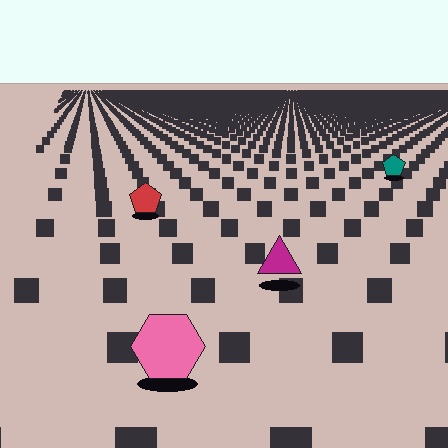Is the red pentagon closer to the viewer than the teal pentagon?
Yes. The red pentagon is closer — you can tell from the texture gradient: the ground texture is coarser near it.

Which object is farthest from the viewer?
The teal pentagon is farthest from the viewer. It appears smaller and the ground texture around it is denser.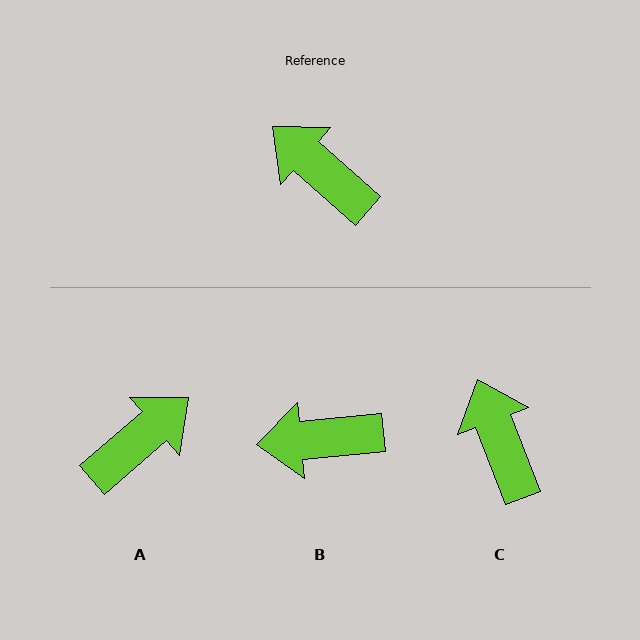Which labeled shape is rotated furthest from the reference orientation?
A, about 98 degrees away.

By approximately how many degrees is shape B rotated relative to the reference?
Approximately 47 degrees counter-clockwise.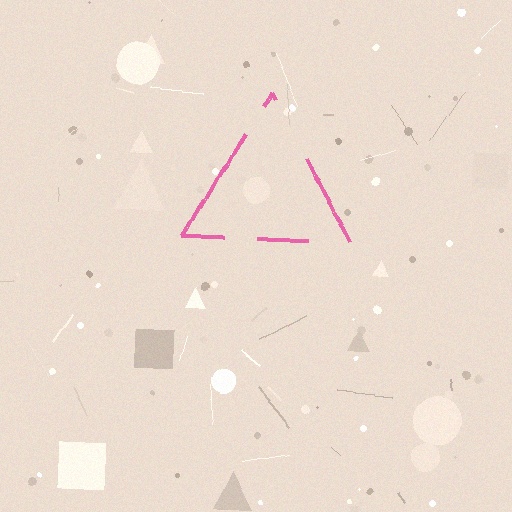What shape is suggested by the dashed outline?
The dashed outline suggests a triangle.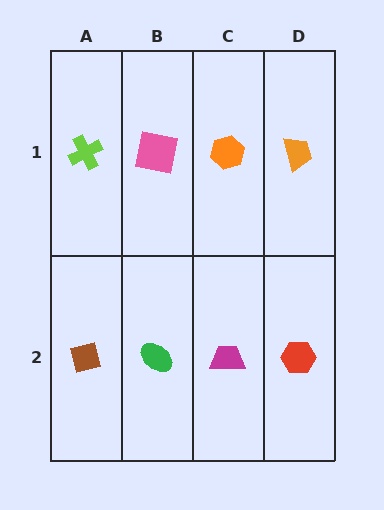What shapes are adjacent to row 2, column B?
A pink square (row 1, column B), a brown square (row 2, column A), a magenta trapezoid (row 2, column C).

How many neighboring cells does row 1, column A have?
2.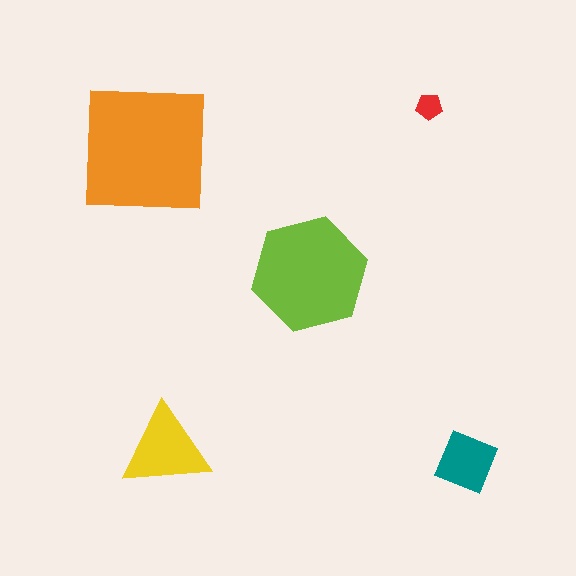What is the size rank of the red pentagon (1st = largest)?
5th.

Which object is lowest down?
The teal diamond is bottommost.